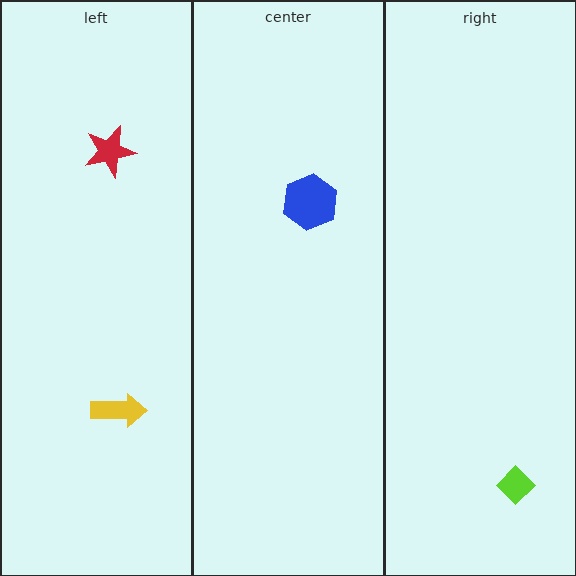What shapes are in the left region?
The red star, the yellow arrow.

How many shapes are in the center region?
1.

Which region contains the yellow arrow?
The left region.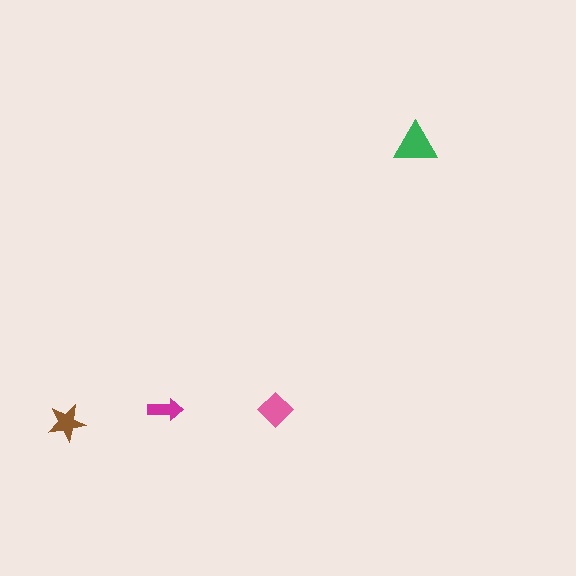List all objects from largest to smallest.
The green triangle, the pink diamond, the brown star, the magenta arrow.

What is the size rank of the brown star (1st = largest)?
3rd.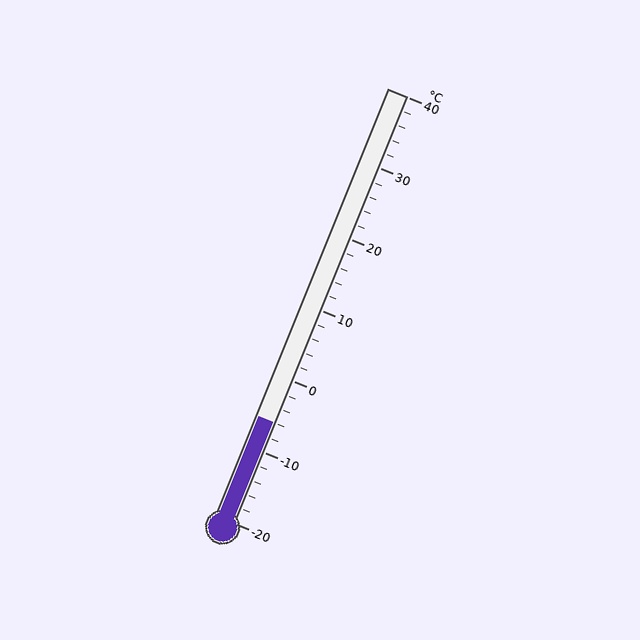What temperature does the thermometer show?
The thermometer shows approximately -6°C.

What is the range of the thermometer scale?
The thermometer scale ranges from -20°C to 40°C.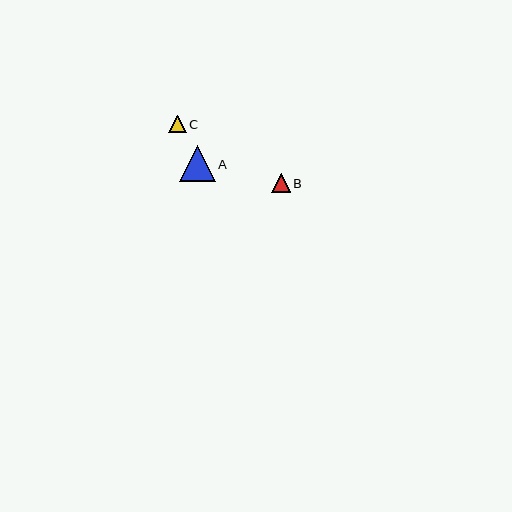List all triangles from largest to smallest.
From largest to smallest: A, B, C.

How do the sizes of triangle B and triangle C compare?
Triangle B and triangle C are approximately the same size.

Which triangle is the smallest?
Triangle C is the smallest with a size of approximately 18 pixels.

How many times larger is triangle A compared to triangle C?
Triangle A is approximately 2.0 times the size of triangle C.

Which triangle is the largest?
Triangle A is the largest with a size of approximately 36 pixels.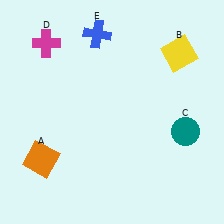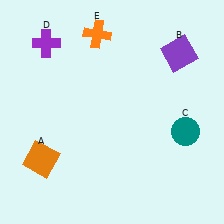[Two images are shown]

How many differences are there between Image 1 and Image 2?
There are 3 differences between the two images.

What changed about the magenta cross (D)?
In Image 1, D is magenta. In Image 2, it changed to purple.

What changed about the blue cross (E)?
In Image 1, E is blue. In Image 2, it changed to orange.